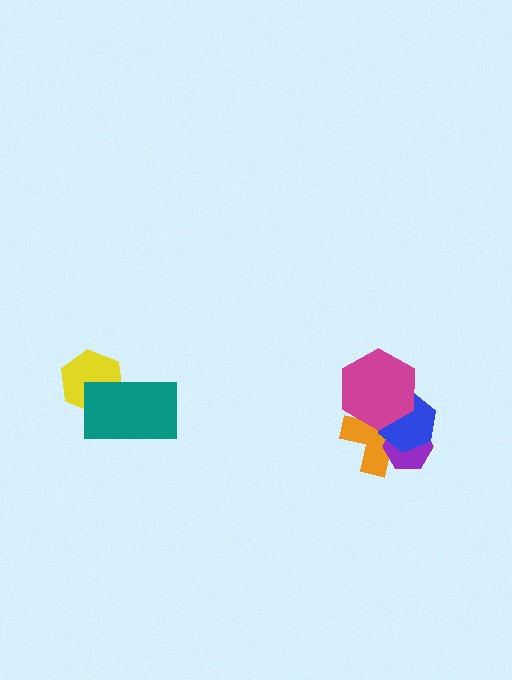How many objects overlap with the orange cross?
3 objects overlap with the orange cross.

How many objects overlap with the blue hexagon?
3 objects overlap with the blue hexagon.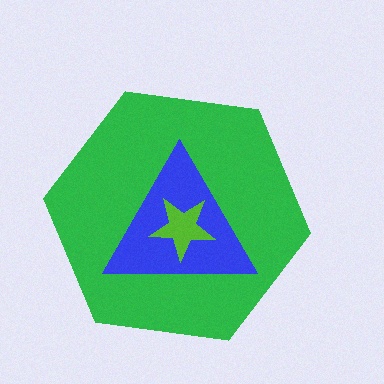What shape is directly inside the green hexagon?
The blue triangle.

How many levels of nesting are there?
3.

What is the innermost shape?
The lime star.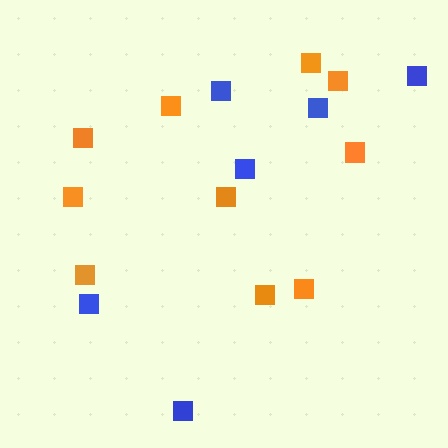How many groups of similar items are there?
There are 2 groups: one group of blue squares (6) and one group of orange squares (10).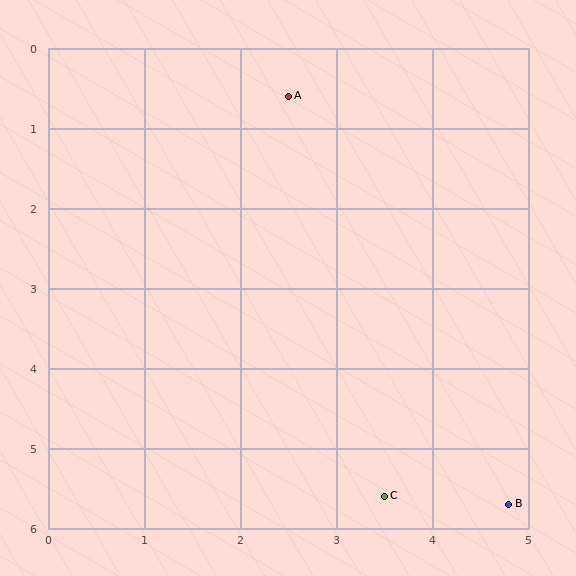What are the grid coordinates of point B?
Point B is at approximately (4.8, 5.7).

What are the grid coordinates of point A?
Point A is at approximately (2.5, 0.6).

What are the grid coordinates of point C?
Point C is at approximately (3.5, 5.6).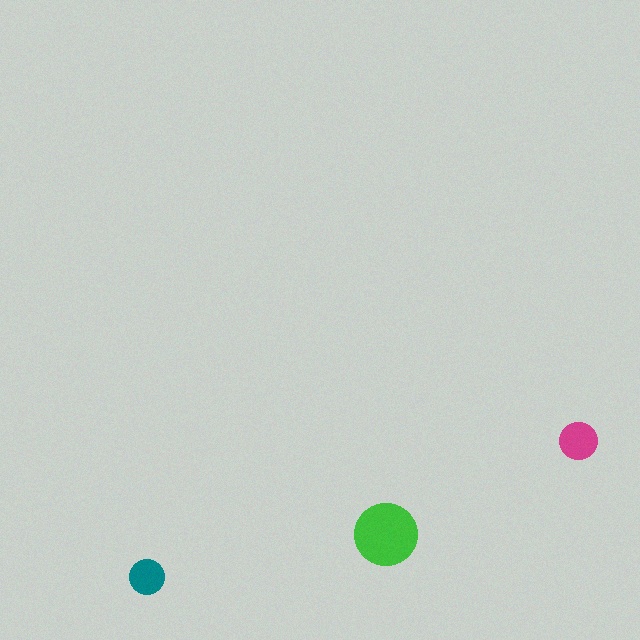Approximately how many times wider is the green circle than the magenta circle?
About 1.5 times wider.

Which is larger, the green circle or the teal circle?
The green one.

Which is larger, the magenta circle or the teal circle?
The magenta one.